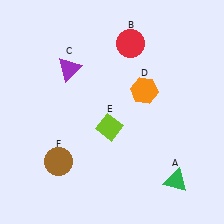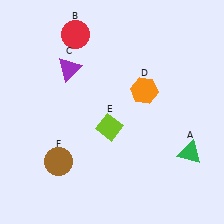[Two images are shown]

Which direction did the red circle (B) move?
The red circle (B) moved left.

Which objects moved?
The objects that moved are: the green triangle (A), the red circle (B).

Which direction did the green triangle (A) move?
The green triangle (A) moved up.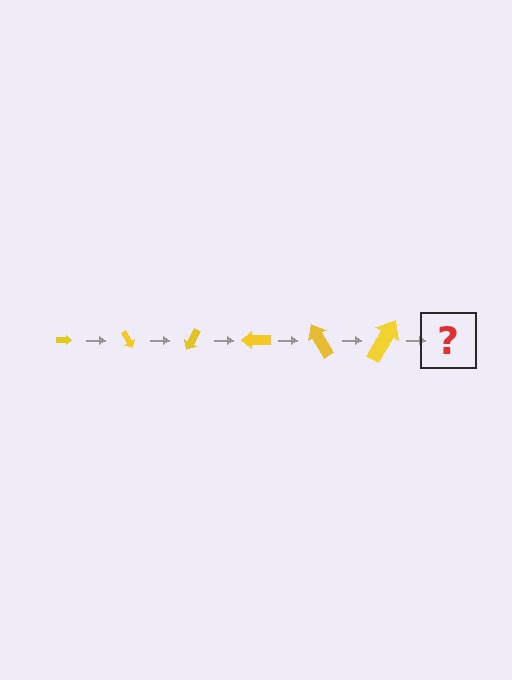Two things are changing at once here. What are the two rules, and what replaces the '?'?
The two rules are that the arrow grows larger each step and it rotates 60 degrees each step. The '?' should be an arrow, larger than the previous one and rotated 360 degrees from the start.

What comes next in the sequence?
The next element should be an arrow, larger than the previous one and rotated 360 degrees from the start.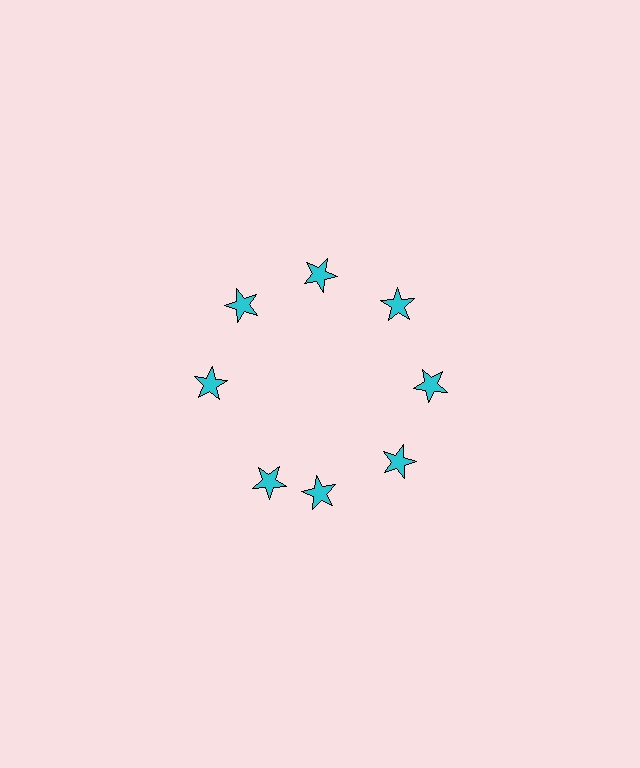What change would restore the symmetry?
The symmetry would be restored by rotating it back into even spacing with its neighbors so that all 8 stars sit at equal angles and equal distance from the center.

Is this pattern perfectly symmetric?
No. The 8 cyan stars are arranged in a ring, but one element near the 8 o'clock position is rotated out of alignment along the ring, breaking the 8-fold rotational symmetry.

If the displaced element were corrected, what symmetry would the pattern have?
It would have 8-fold rotational symmetry — the pattern would map onto itself every 45 degrees.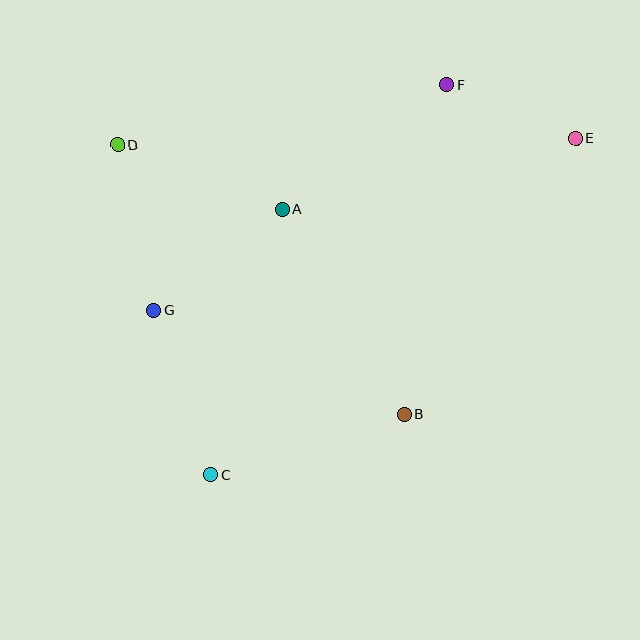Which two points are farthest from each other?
Points C and E are farthest from each other.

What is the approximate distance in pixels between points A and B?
The distance between A and B is approximately 238 pixels.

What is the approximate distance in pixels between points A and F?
The distance between A and F is approximately 206 pixels.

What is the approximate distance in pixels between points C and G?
The distance between C and G is approximately 174 pixels.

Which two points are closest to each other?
Points E and F are closest to each other.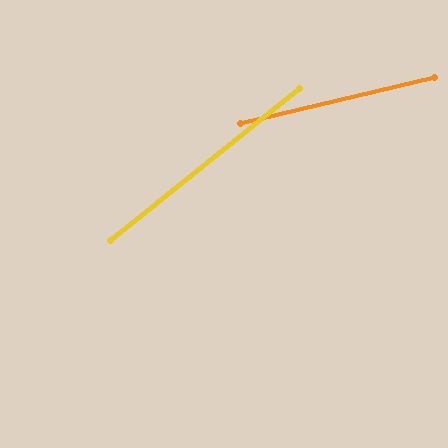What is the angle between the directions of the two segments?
Approximately 25 degrees.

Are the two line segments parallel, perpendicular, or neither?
Neither parallel nor perpendicular — they differ by about 25°.